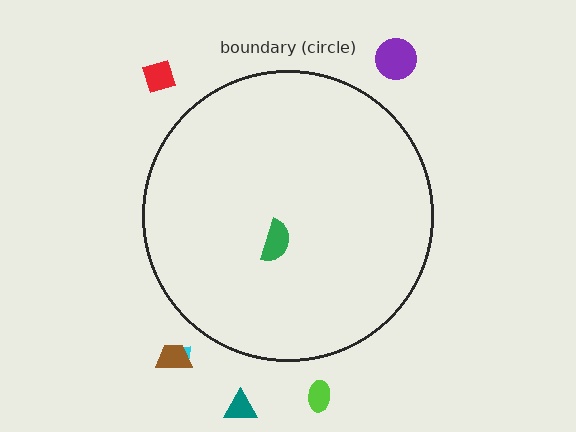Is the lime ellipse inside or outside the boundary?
Outside.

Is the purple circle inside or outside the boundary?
Outside.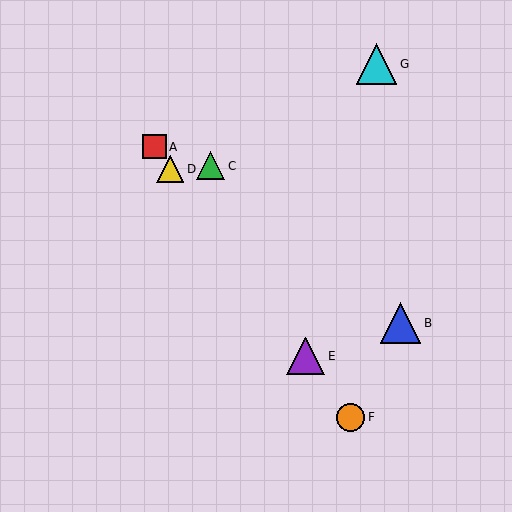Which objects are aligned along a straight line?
Objects A, D, E, F are aligned along a straight line.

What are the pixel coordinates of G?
Object G is at (376, 64).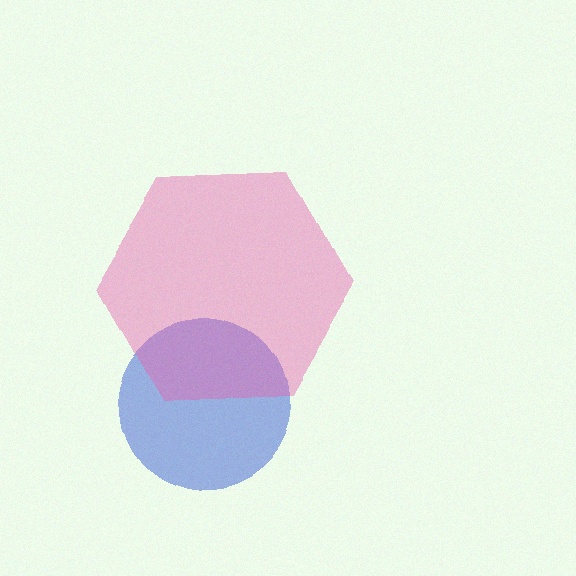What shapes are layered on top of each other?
The layered shapes are: a blue circle, a pink hexagon.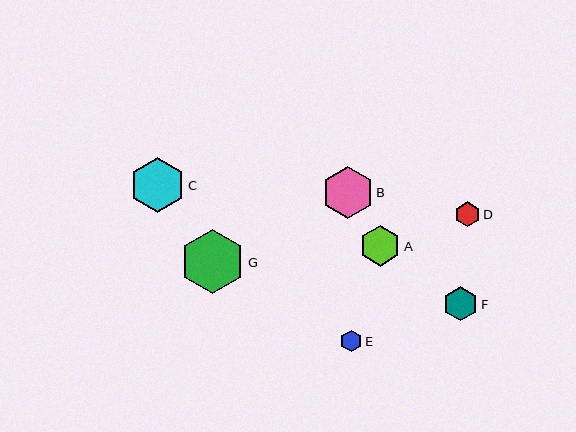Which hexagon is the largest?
Hexagon G is the largest with a size of approximately 64 pixels.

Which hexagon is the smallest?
Hexagon E is the smallest with a size of approximately 21 pixels.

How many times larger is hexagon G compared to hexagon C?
Hexagon G is approximately 1.2 times the size of hexagon C.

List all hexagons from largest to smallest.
From largest to smallest: G, C, B, A, F, D, E.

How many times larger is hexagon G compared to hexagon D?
Hexagon G is approximately 2.6 times the size of hexagon D.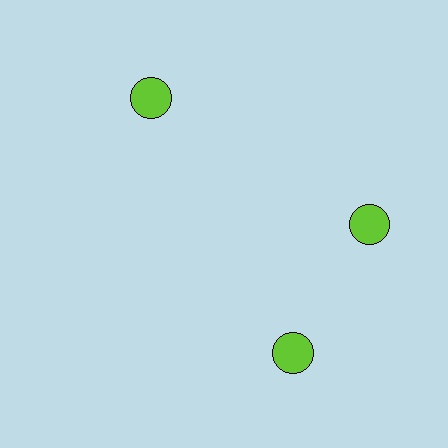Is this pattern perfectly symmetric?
No. The 3 lime circles are arranged in a ring, but one element near the 7 o'clock position is rotated out of alignment along the ring, breaking the 3-fold rotational symmetry.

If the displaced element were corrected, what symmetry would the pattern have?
It would have 3-fold rotational symmetry — the pattern would map onto itself every 120 degrees.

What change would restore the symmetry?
The symmetry would be restored by rotating it back into even spacing with its neighbors so that all 3 circles sit at equal angles and equal distance from the center.